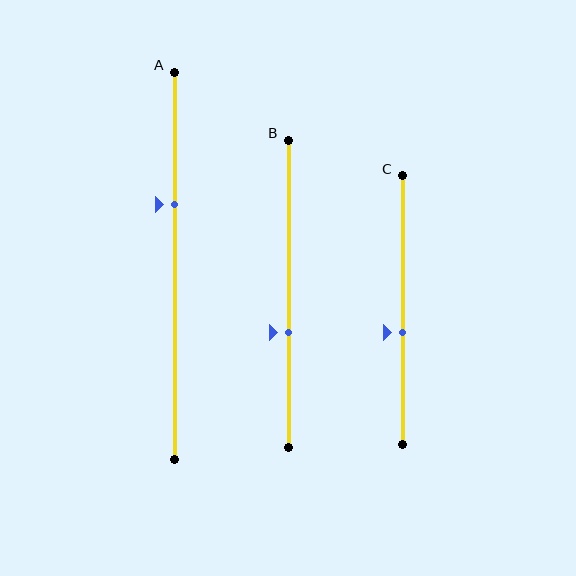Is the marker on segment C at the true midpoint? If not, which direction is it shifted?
No, the marker on segment C is shifted downward by about 8% of the segment length.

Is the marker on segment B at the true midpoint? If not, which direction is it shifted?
No, the marker on segment B is shifted downward by about 13% of the segment length.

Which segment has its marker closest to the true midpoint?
Segment C has its marker closest to the true midpoint.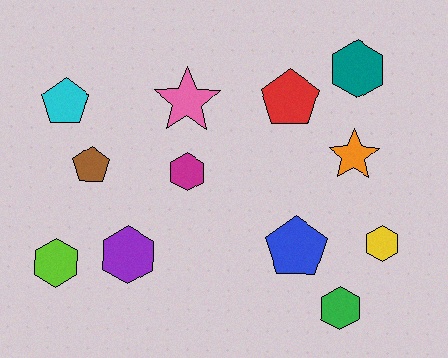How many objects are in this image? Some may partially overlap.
There are 12 objects.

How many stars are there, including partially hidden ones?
There are 2 stars.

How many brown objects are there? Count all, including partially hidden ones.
There is 1 brown object.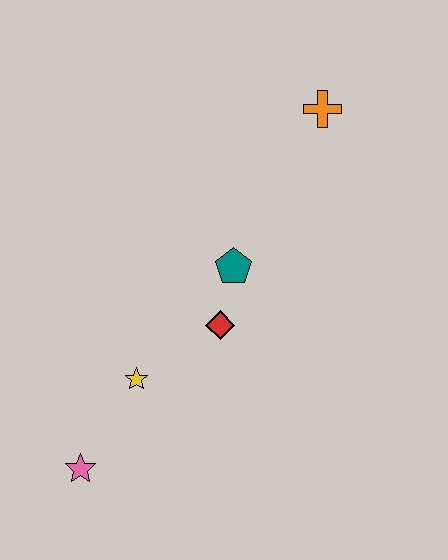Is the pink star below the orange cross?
Yes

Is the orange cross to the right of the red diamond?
Yes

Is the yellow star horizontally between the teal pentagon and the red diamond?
No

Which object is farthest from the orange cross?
The pink star is farthest from the orange cross.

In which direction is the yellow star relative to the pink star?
The yellow star is above the pink star.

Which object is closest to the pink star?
The yellow star is closest to the pink star.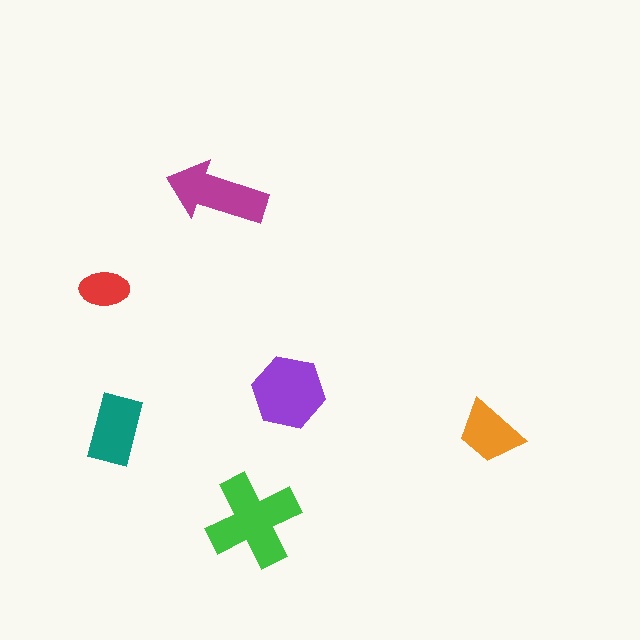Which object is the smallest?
The red ellipse.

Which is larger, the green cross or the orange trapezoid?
The green cross.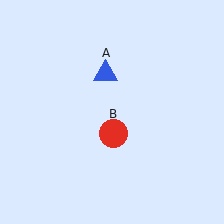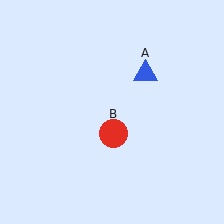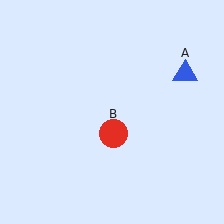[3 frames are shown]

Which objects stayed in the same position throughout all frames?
Red circle (object B) remained stationary.